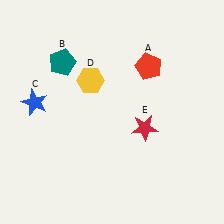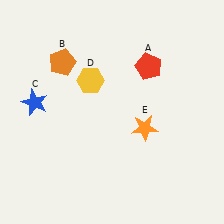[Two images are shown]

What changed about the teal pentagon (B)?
In Image 1, B is teal. In Image 2, it changed to orange.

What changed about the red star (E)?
In Image 1, E is red. In Image 2, it changed to orange.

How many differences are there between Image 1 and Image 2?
There are 2 differences between the two images.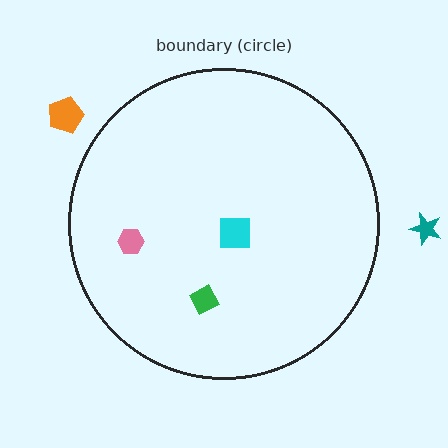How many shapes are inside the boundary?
3 inside, 2 outside.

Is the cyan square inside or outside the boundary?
Inside.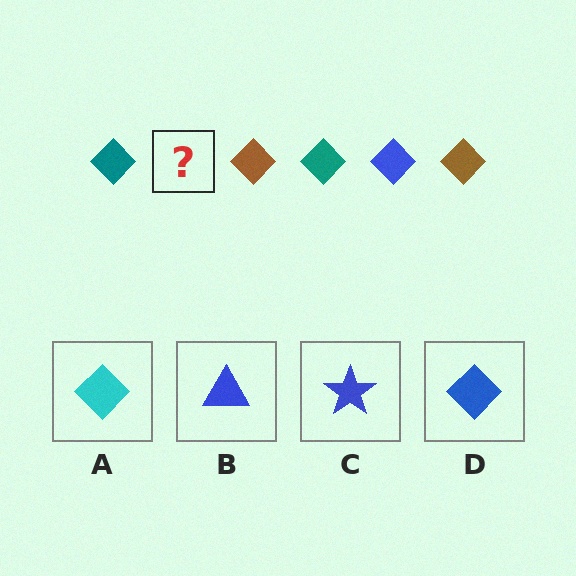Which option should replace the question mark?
Option D.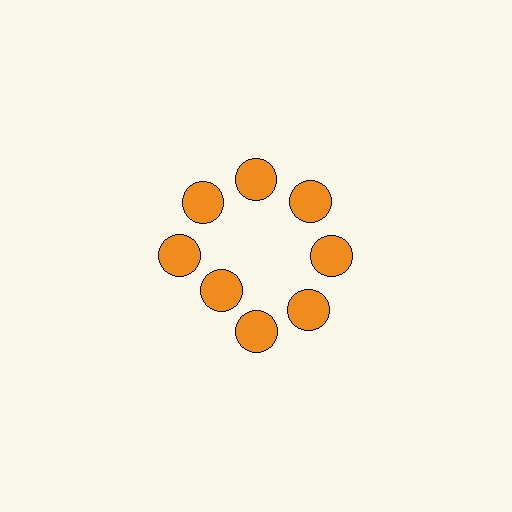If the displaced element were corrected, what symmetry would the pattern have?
It would have 8-fold rotational symmetry — the pattern would map onto itself every 45 degrees.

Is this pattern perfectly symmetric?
No. The 8 orange circles are arranged in a ring, but one element near the 8 o'clock position is pulled inward toward the center, breaking the 8-fold rotational symmetry.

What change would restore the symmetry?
The symmetry would be restored by moving it outward, back onto the ring so that all 8 circles sit at equal angles and equal distance from the center.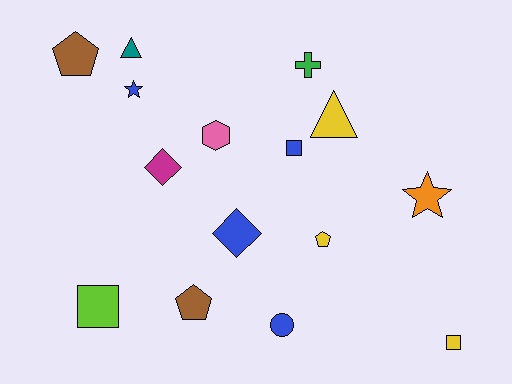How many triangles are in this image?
There are 2 triangles.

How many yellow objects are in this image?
There are 3 yellow objects.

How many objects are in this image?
There are 15 objects.